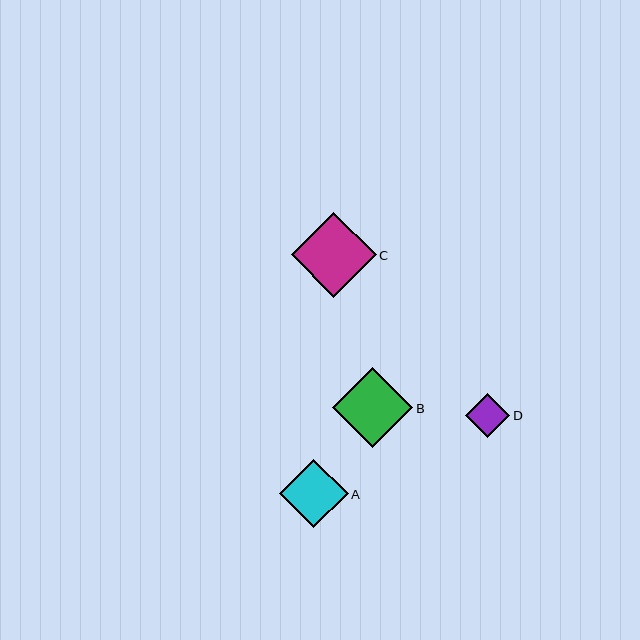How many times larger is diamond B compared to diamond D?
Diamond B is approximately 1.8 times the size of diamond D.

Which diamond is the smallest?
Diamond D is the smallest with a size of approximately 44 pixels.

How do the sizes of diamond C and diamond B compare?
Diamond C and diamond B are approximately the same size.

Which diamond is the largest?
Diamond C is the largest with a size of approximately 85 pixels.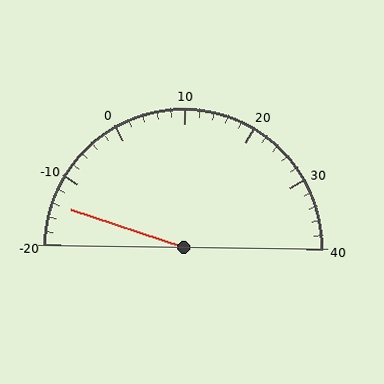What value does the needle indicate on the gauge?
The needle indicates approximately -14.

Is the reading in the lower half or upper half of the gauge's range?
The reading is in the lower half of the range (-20 to 40).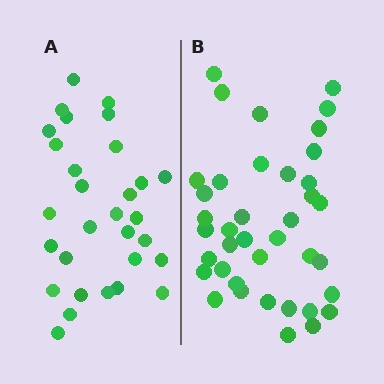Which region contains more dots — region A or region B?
Region B (the right region) has more dots.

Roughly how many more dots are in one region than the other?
Region B has roughly 8 or so more dots than region A.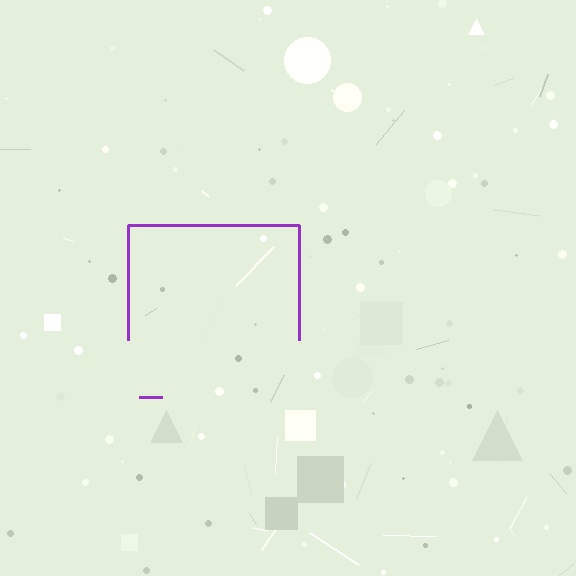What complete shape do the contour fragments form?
The contour fragments form a square.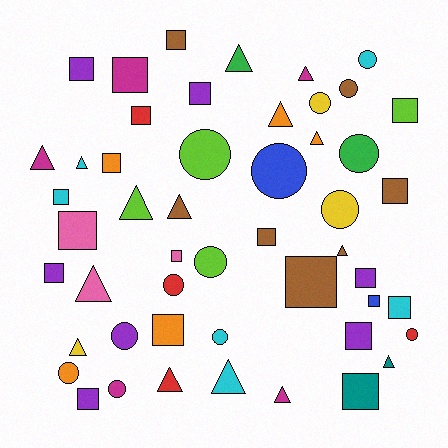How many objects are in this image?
There are 50 objects.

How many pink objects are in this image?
There are 3 pink objects.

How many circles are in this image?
There are 14 circles.